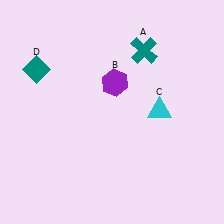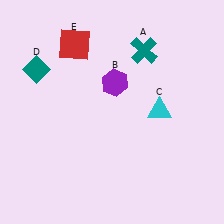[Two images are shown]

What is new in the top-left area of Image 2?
A red square (E) was added in the top-left area of Image 2.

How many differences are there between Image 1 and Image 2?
There is 1 difference between the two images.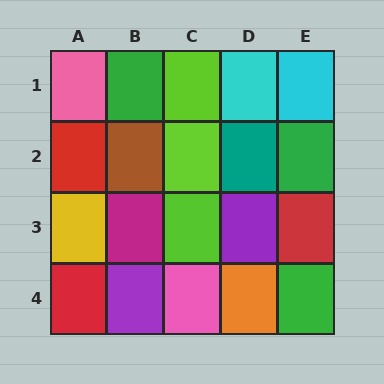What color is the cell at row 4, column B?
Purple.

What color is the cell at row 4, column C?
Pink.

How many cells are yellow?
1 cell is yellow.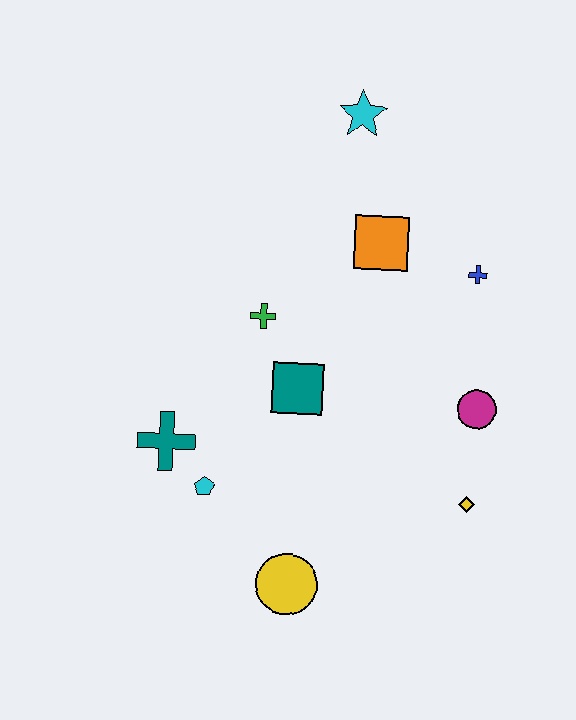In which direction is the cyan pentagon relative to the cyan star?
The cyan pentagon is below the cyan star.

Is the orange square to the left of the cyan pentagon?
No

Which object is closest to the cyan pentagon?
The teal cross is closest to the cyan pentagon.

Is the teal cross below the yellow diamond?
No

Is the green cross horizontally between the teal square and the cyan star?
No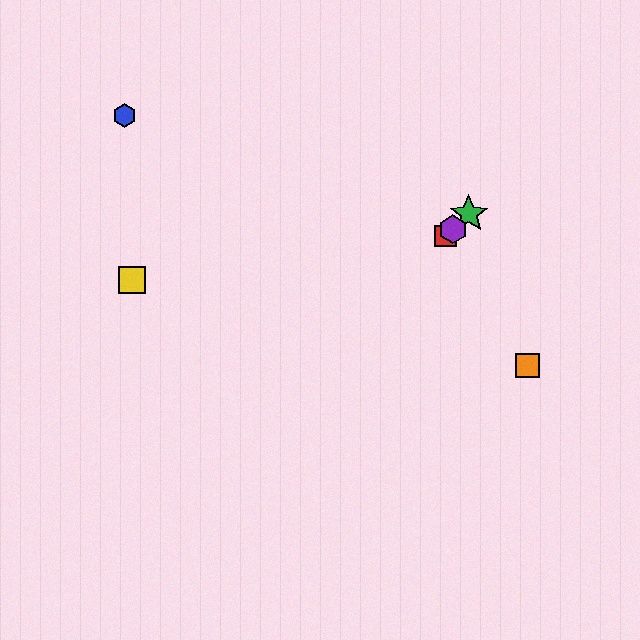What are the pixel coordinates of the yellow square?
The yellow square is at (132, 280).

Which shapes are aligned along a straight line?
The red square, the green star, the purple hexagon are aligned along a straight line.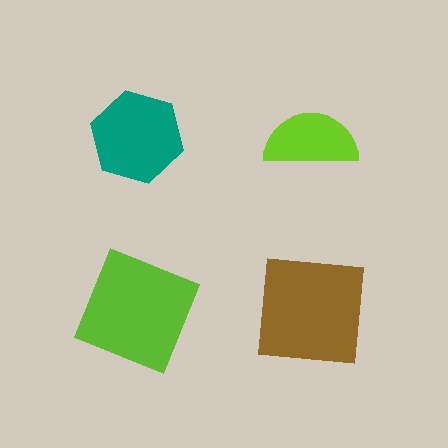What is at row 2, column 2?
A brown square.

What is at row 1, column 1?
A teal hexagon.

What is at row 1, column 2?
A lime semicircle.